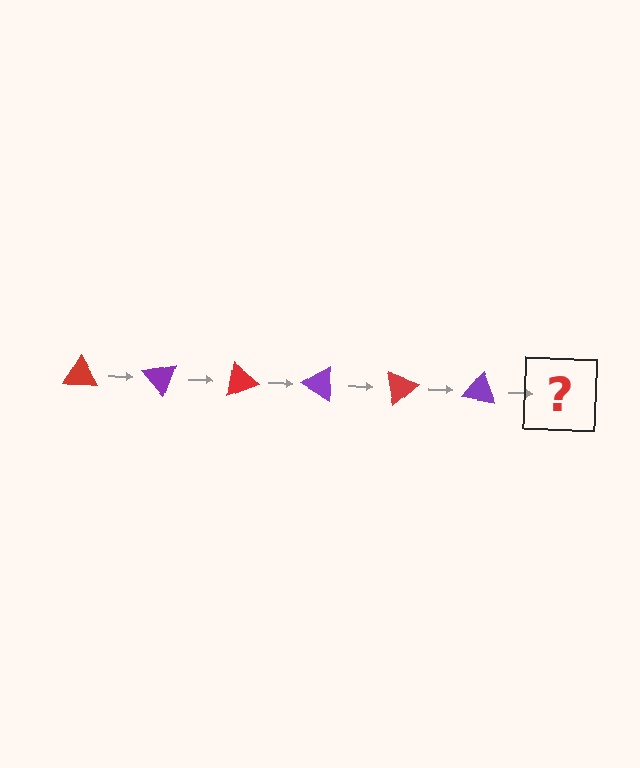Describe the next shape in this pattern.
It should be a red triangle, rotated 300 degrees from the start.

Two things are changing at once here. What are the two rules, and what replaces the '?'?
The two rules are that it rotates 50 degrees each step and the color cycles through red and purple. The '?' should be a red triangle, rotated 300 degrees from the start.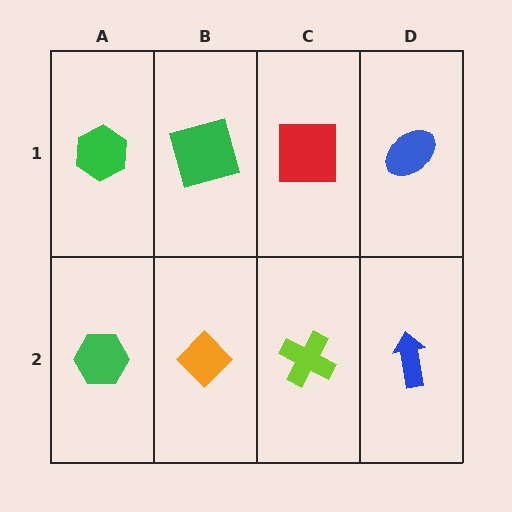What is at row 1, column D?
A blue ellipse.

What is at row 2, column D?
A blue arrow.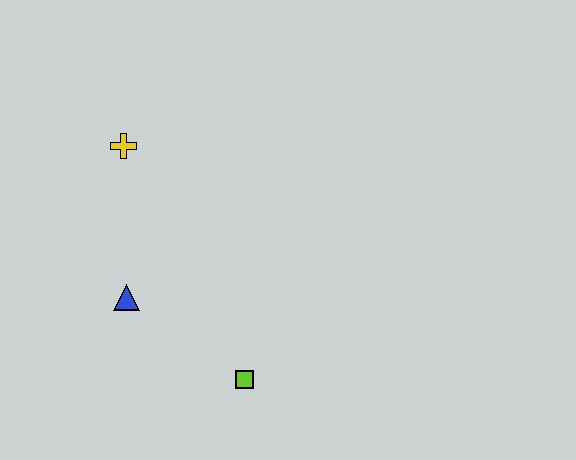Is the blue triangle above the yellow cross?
No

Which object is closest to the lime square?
The blue triangle is closest to the lime square.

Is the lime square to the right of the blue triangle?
Yes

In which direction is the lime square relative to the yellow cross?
The lime square is below the yellow cross.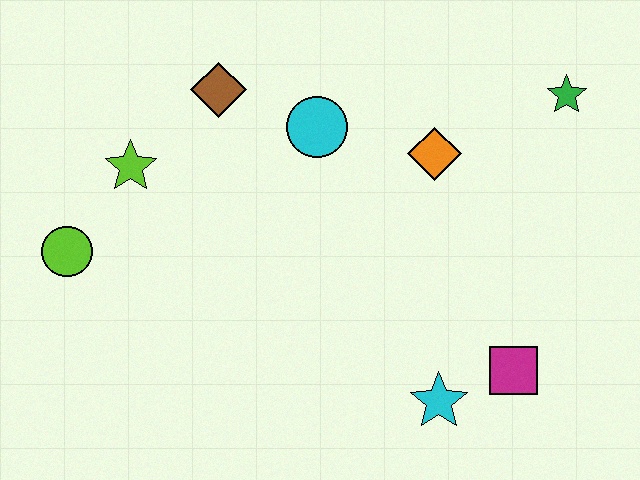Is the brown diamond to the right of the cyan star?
No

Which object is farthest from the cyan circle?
The magenta square is farthest from the cyan circle.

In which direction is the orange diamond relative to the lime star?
The orange diamond is to the right of the lime star.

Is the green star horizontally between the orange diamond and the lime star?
No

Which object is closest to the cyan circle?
The brown diamond is closest to the cyan circle.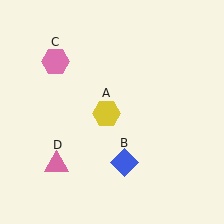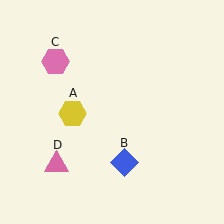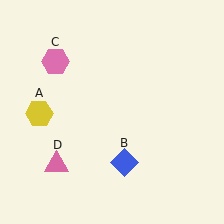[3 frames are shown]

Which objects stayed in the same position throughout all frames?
Blue diamond (object B) and pink hexagon (object C) and pink triangle (object D) remained stationary.